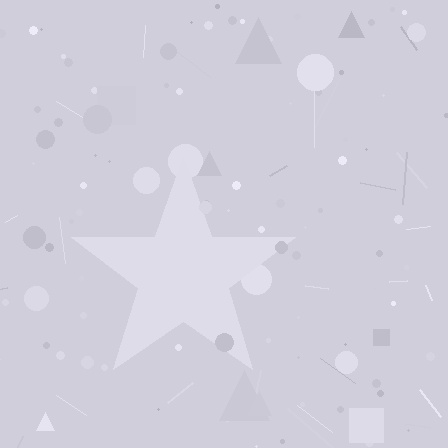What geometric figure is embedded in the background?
A star is embedded in the background.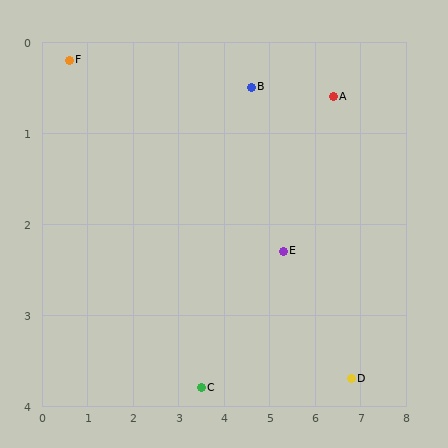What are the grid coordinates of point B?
Point B is at approximately (4.6, 0.5).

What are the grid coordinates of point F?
Point F is at approximately (0.6, 0.2).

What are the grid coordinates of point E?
Point E is at approximately (5.3, 2.3).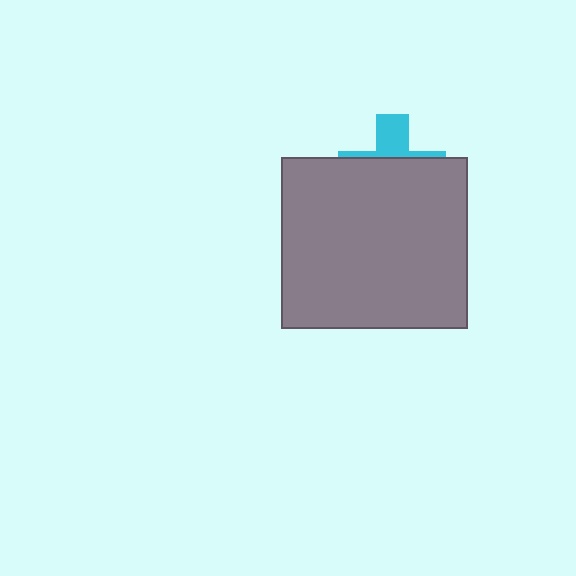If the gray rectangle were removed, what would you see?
You would see the complete cyan cross.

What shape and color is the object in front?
The object in front is a gray rectangle.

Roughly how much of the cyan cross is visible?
A small part of it is visible (roughly 32%).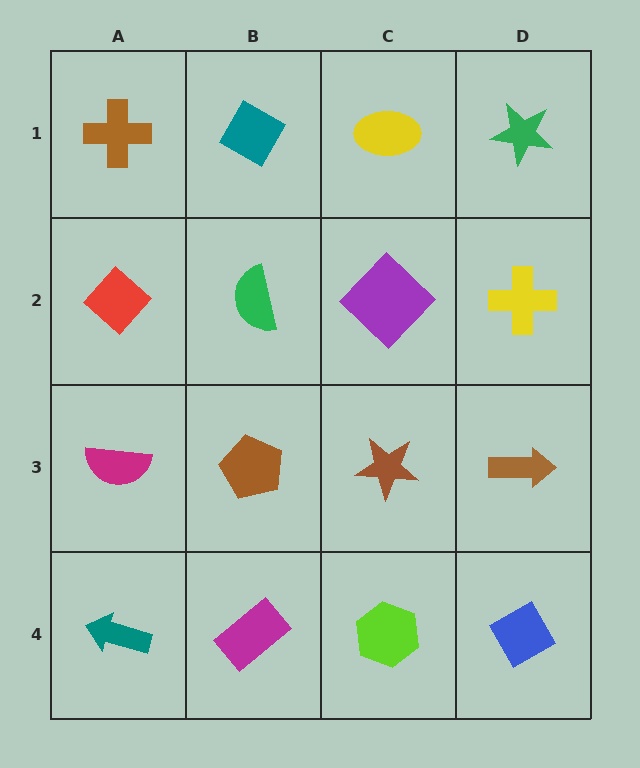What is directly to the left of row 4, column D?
A lime hexagon.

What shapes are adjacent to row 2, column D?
A green star (row 1, column D), a brown arrow (row 3, column D), a purple diamond (row 2, column C).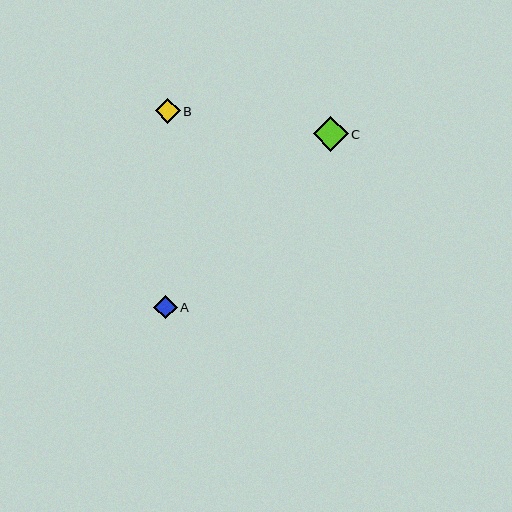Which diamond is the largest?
Diamond C is the largest with a size of approximately 34 pixels.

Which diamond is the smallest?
Diamond A is the smallest with a size of approximately 24 pixels.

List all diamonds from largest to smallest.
From largest to smallest: C, B, A.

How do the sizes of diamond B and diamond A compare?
Diamond B and diamond A are approximately the same size.